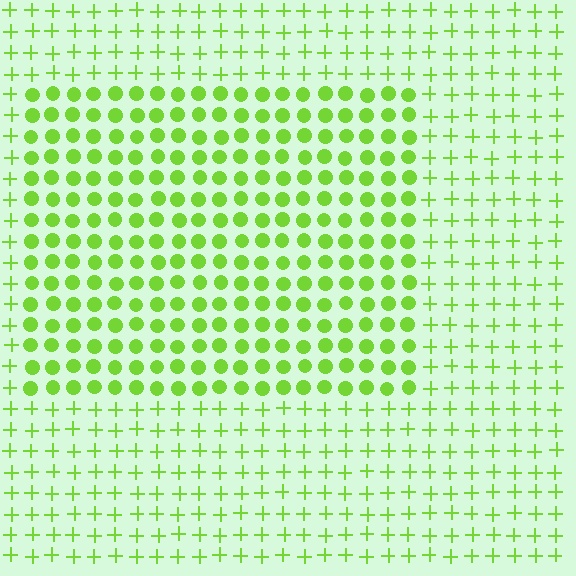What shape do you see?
I see a rectangle.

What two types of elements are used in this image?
The image uses circles inside the rectangle region and plus signs outside it.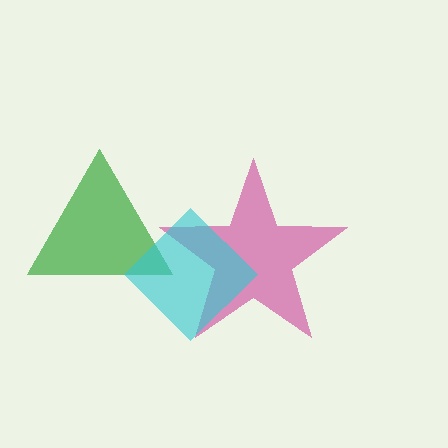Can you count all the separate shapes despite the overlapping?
Yes, there are 3 separate shapes.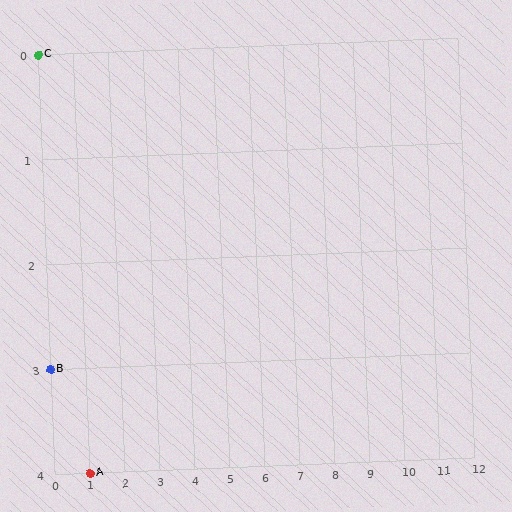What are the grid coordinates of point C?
Point C is at grid coordinates (0, 0).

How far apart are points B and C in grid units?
Points B and C are 3 rows apart.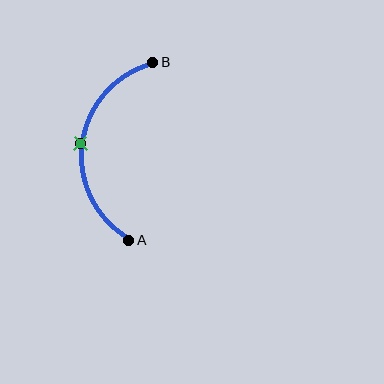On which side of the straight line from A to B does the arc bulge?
The arc bulges to the left of the straight line connecting A and B.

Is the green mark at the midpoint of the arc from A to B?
Yes. The green mark lies on the arc at equal arc-length from both A and B — it is the arc midpoint.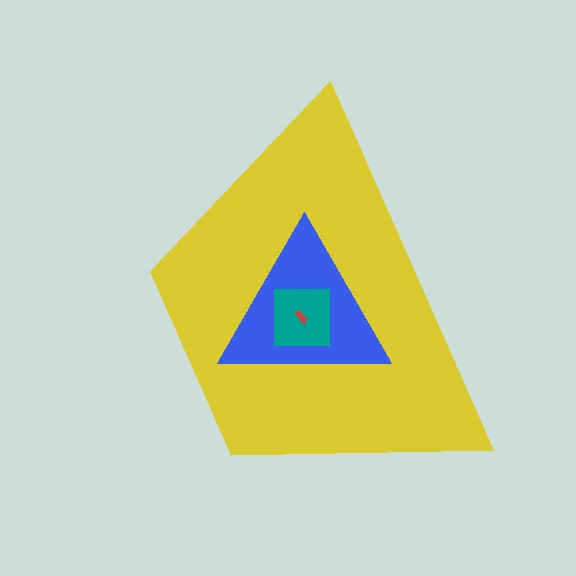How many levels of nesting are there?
4.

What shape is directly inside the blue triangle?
The teal square.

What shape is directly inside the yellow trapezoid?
The blue triangle.